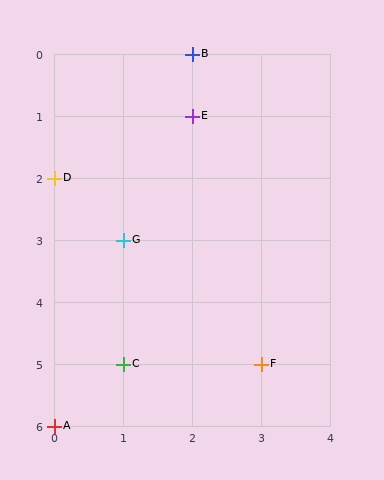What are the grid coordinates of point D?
Point D is at grid coordinates (0, 2).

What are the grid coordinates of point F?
Point F is at grid coordinates (3, 5).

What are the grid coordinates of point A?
Point A is at grid coordinates (0, 6).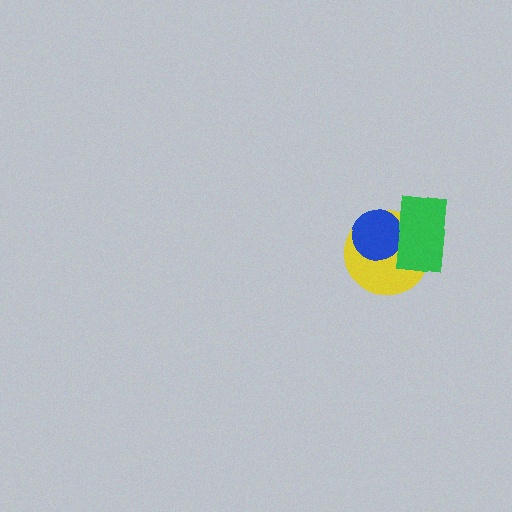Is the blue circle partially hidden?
Yes, it is partially covered by another shape.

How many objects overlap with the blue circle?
2 objects overlap with the blue circle.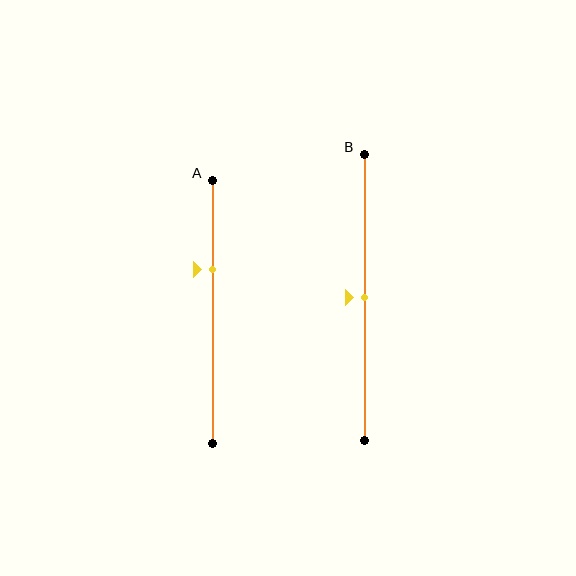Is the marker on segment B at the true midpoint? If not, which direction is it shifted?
Yes, the marker on segment B is at the true midpoint.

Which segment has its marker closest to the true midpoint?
Segment B has its marker closest to the true midpoint.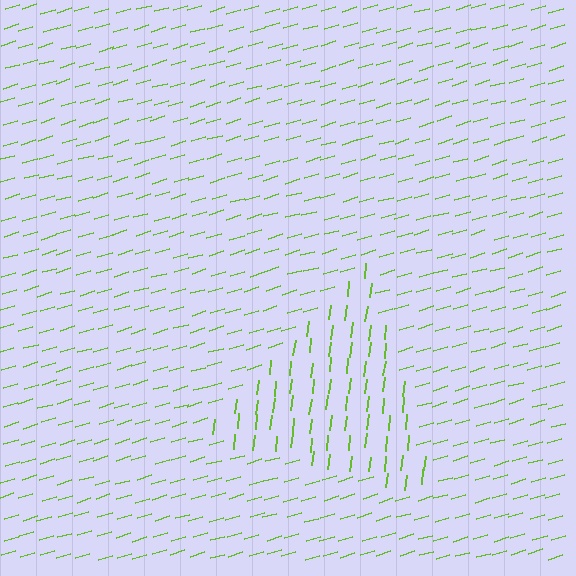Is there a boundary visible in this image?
Yes, there is a texture boundary formed by a change in line orientation.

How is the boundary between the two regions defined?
The boundary is defined purely by a change in line orientation (approximately 66 degrees difference). All lines are the same color and thickness.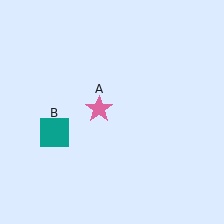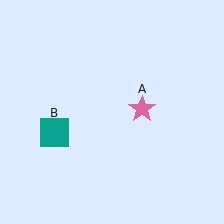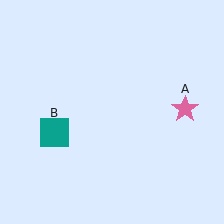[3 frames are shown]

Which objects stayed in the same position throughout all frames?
Teal square (object B) remained stationary.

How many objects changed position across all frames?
1 object changed position: pink star (object A).